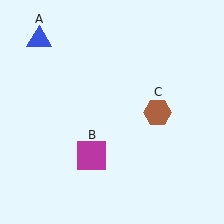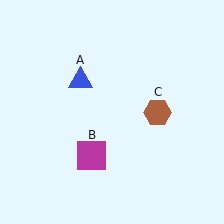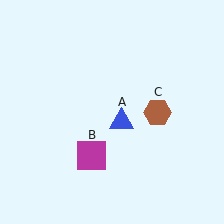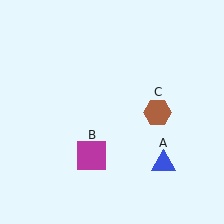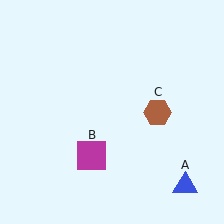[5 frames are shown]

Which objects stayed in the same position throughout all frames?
Magenta square (object B) and brown hexagon (object C) remained stationary.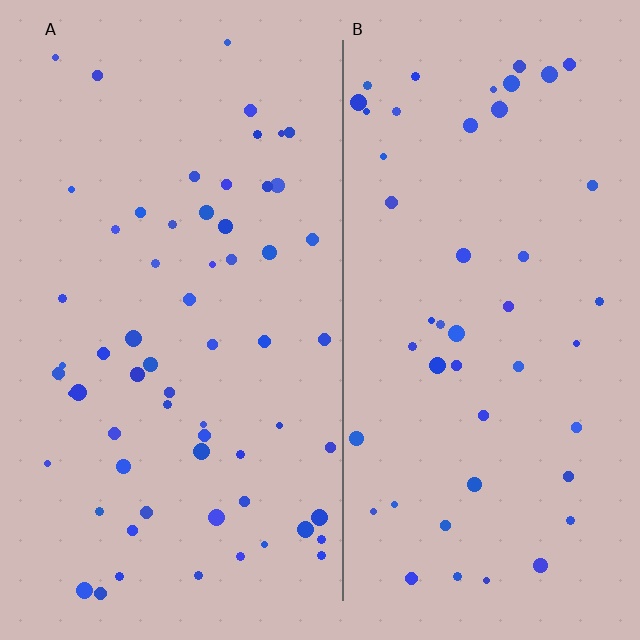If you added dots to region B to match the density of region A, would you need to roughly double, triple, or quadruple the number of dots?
Approximately double.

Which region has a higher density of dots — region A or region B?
A (the left).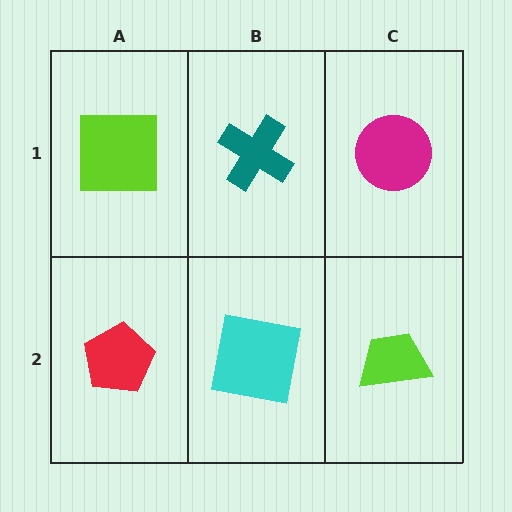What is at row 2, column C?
A lime trapezoid.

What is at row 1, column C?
A magenta circle.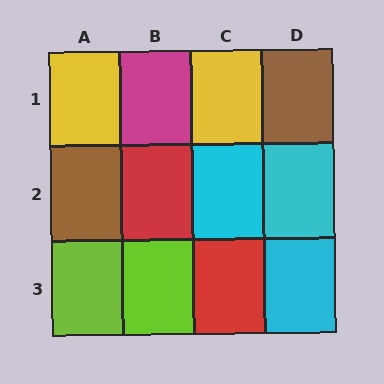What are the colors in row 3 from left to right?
Lime, lime, red, cyan.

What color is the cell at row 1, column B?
Magenta.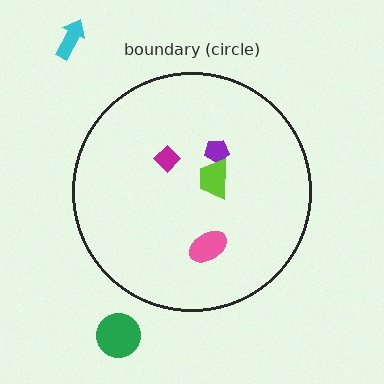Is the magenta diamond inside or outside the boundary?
Inside.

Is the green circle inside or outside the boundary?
Outside.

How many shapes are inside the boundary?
4 inside, 2 outside.